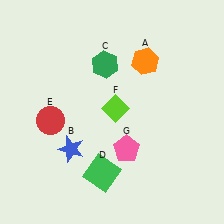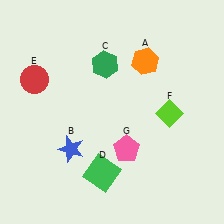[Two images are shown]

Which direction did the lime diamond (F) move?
The lime diamond (F) moved right.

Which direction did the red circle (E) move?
The red circle (E) moved up.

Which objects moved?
The objects that moved are: the red circle (E), the lime diamond (F).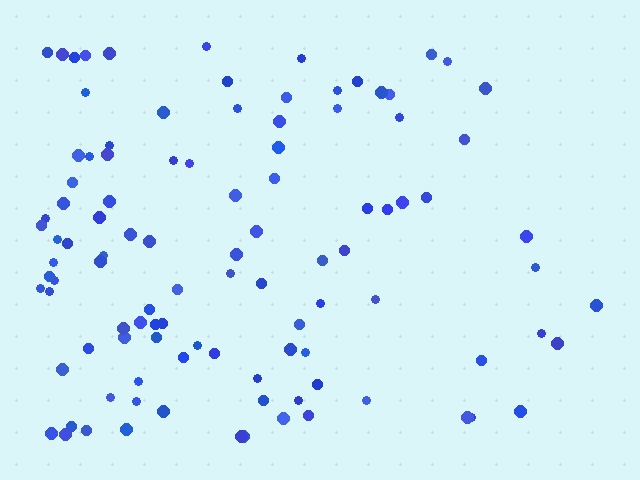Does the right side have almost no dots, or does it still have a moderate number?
Still a moderate number, just noticeably fewer than the left.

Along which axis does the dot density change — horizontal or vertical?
Horizontal.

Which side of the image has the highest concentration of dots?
The left.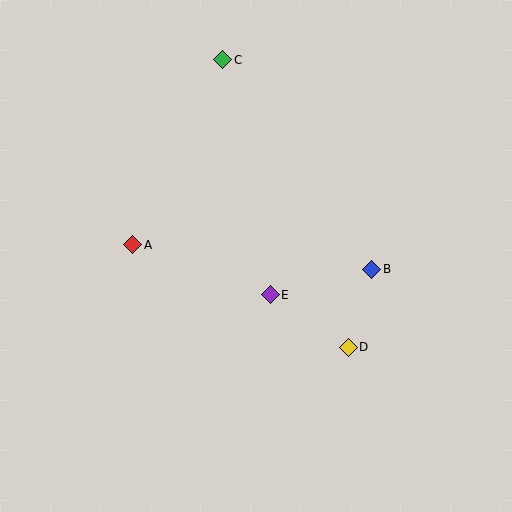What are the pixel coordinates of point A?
Point A is at (133, 245).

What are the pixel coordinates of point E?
Point E is at (270, 295).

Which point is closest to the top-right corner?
Point C is closest to the top-right corner.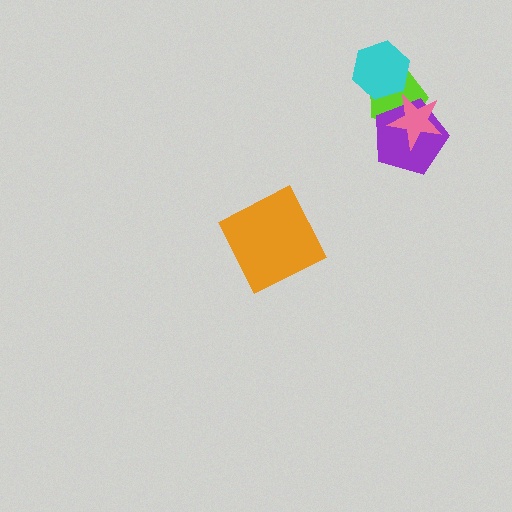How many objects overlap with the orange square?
0 objects overlap with the orange square.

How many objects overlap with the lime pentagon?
3 objects overlap with the lime pentagon.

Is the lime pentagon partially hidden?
Yes, it is partially covered by another shape.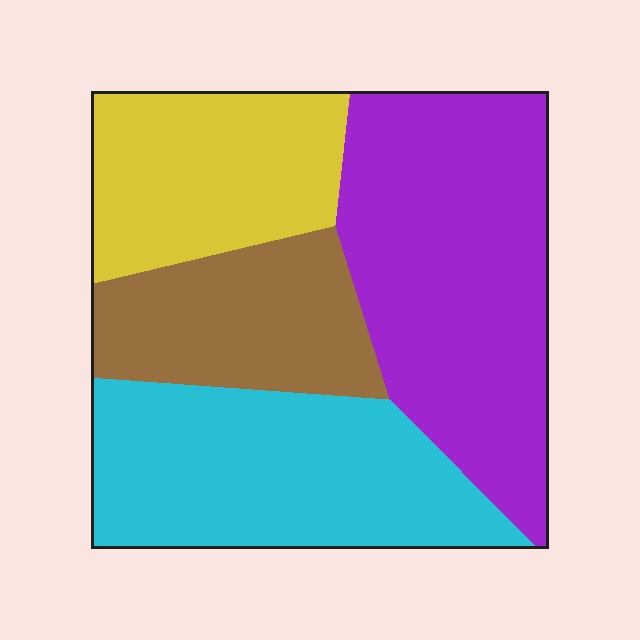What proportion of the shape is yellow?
Yellow covers around 20% of the shape.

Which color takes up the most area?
Purple, at roughly 35%.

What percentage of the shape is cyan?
Cyan covers 28% of the shape.